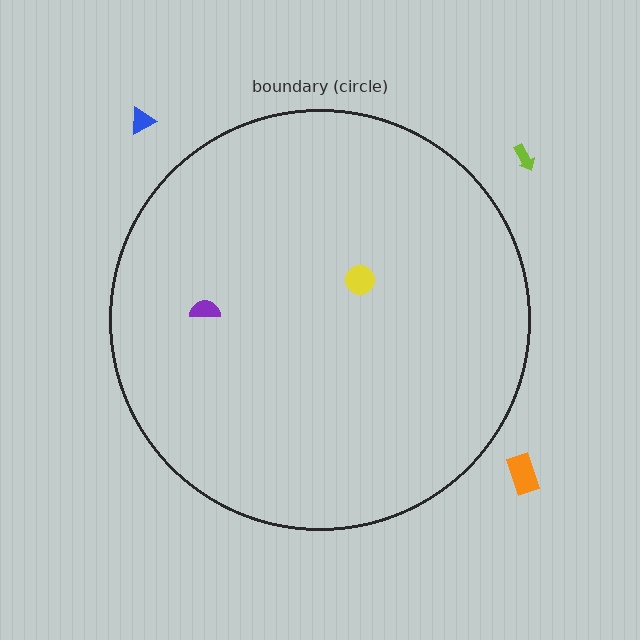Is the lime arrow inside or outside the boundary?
Outside.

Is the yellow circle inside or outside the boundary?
Inside.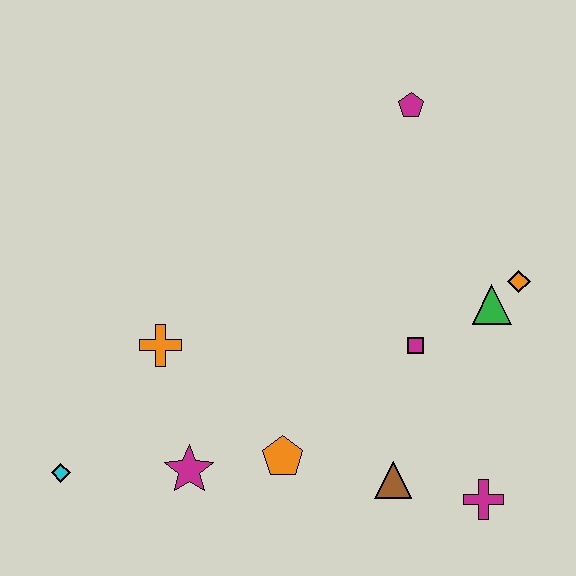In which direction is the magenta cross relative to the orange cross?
The magenta cross is to the right of the orange cross.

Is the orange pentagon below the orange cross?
Yes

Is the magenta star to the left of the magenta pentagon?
Yes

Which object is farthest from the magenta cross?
The cyan diamond is farthest from the magenta cross.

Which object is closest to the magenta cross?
The brown triangle is closest to the magenta cross.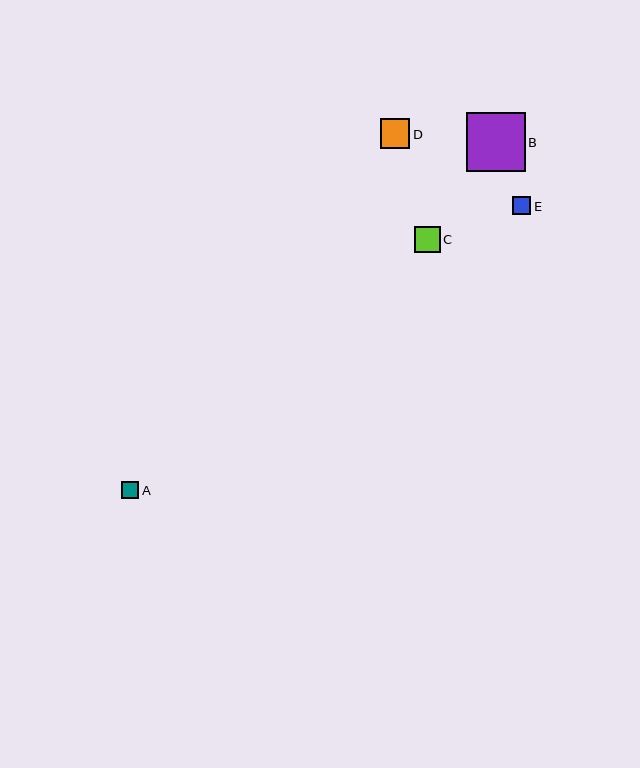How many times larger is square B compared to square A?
Square B is approximately 3.6 times the size of square A.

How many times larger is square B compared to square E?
Square B is approximately 3.3 times the size of square E.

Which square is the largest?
Square B is the largest with a size of approximately 59 pixels.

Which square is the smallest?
Square A is the smallest with a size of approximately 17 pixels.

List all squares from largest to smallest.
From largest to smallest: B, D, C, E, A.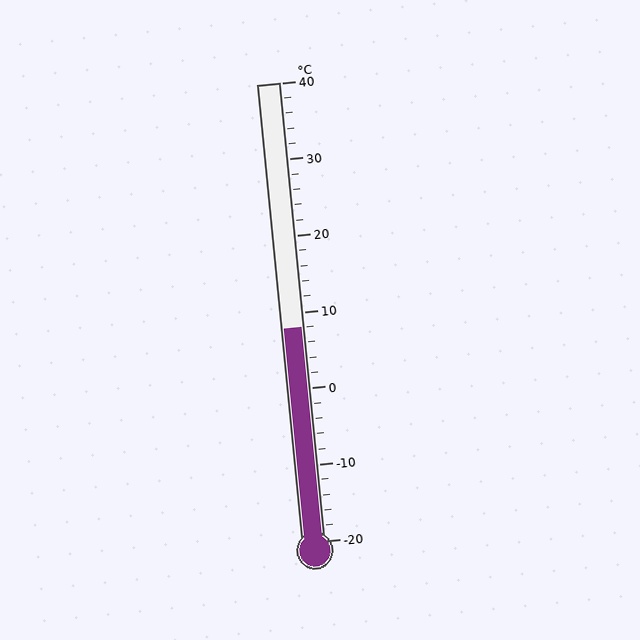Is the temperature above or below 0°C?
The temperature is above 0°C.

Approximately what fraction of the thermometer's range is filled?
The thermometer is filled to approximately 45% of its range.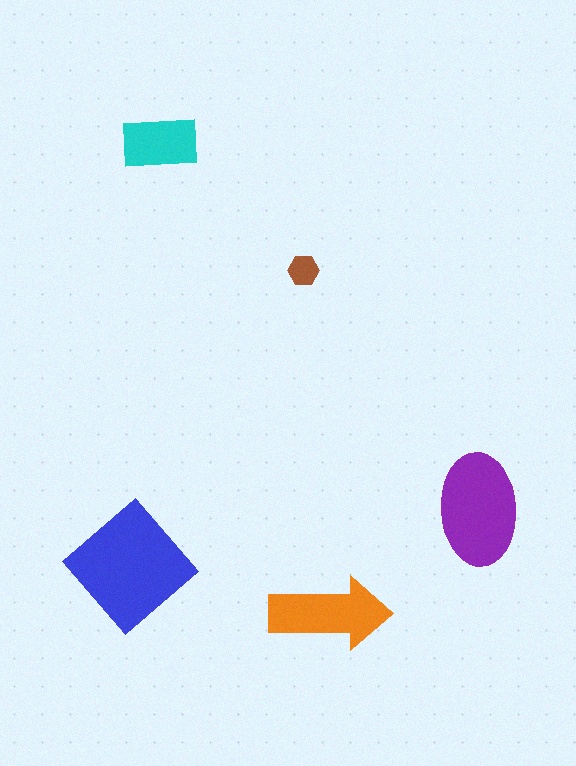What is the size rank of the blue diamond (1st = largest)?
1st.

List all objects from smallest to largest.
The brown hexagon, the cyan rectangle, the orange arrow, the purple ellipse, the blue diamond.